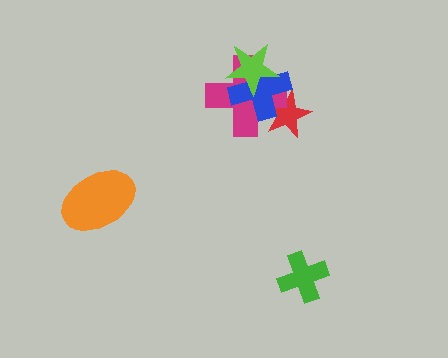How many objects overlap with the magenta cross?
3 objects overlap with the magenta cross.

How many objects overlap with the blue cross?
3 objects overlap with the blue cross.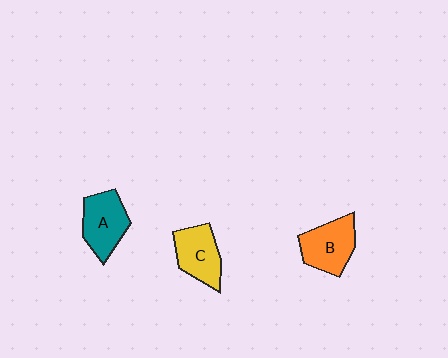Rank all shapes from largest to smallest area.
From largest to smallest: B (orange), A (teal), C (yellow).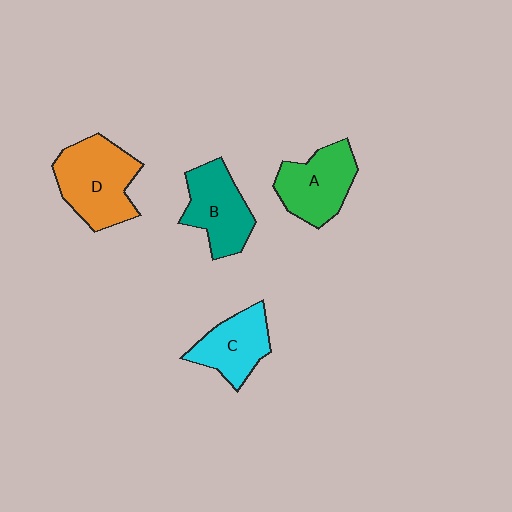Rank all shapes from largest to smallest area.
From largest to smallest: D (orange), A (green), B (teal), C (cyan).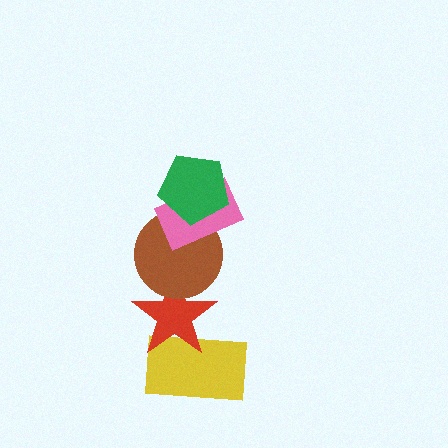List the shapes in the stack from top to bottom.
From top to bottom: the green pentagon, the pink rectangle, the brown circle, the red star, the yellow rectangle.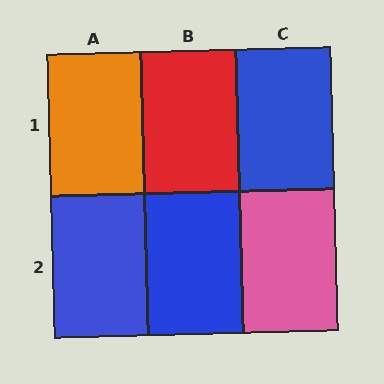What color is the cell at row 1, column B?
Red.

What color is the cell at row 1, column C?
Blue.